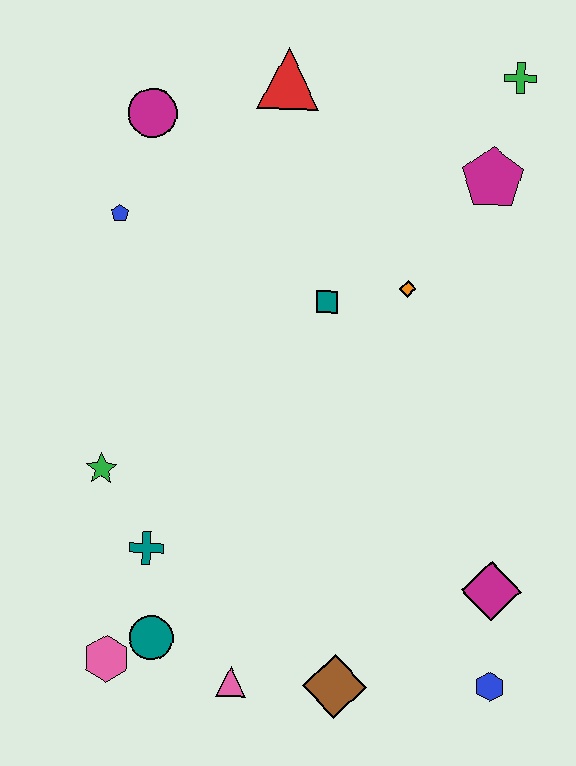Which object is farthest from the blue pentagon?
The blue hexagon is farthest from the blue pentagon.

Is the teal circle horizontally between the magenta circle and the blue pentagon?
No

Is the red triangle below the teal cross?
No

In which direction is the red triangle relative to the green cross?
The red triangle is to the left of the green cross.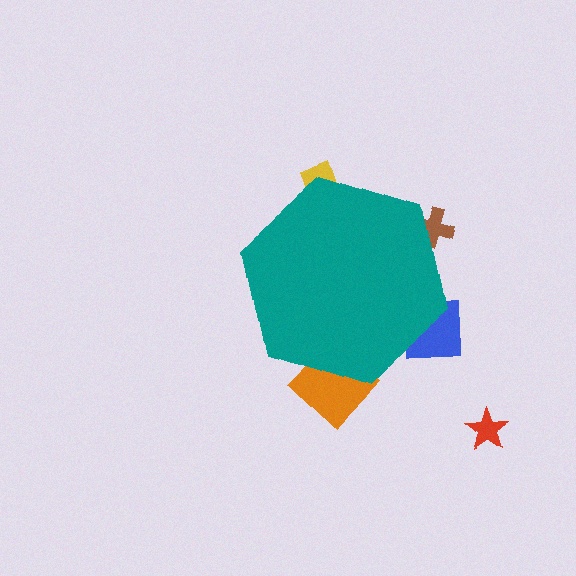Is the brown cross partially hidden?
Yes, the brown cross is partially hidden behind the teal hexagon.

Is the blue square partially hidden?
Yes, the blue square is partially hidden behind the teal hexagon.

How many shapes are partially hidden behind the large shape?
4 shapes are partially hidden.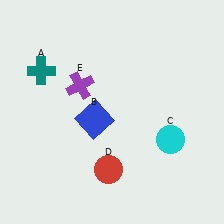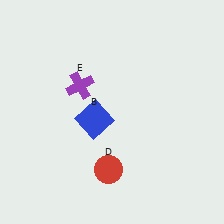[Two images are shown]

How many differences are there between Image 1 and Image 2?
There are 2 differences between the two images.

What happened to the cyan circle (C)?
The cyan circle (C) was removed in Image 2. It was in the bottom-right area of Image 1.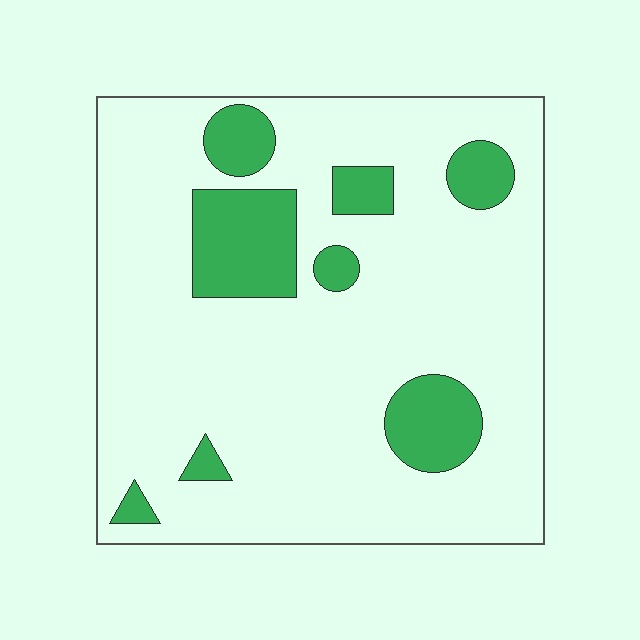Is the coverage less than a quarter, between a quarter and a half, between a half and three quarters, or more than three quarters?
Less than a quarter.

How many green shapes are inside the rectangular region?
8.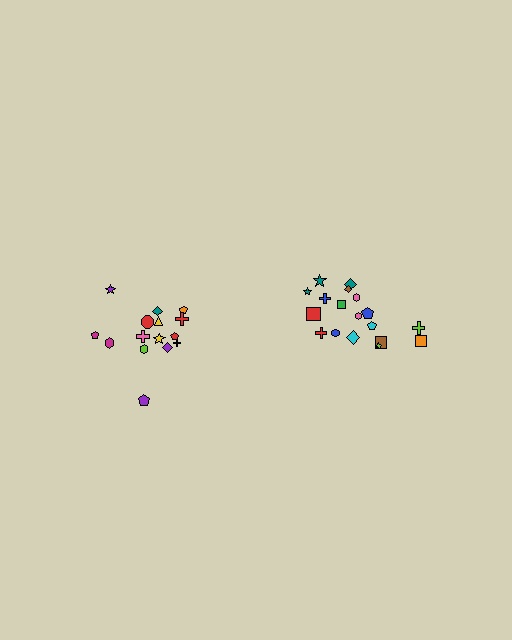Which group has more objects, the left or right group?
The right group.